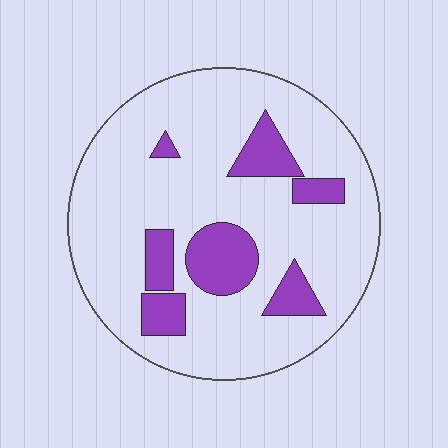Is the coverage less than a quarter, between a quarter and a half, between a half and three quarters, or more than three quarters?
Less than a quarter.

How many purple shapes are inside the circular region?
7.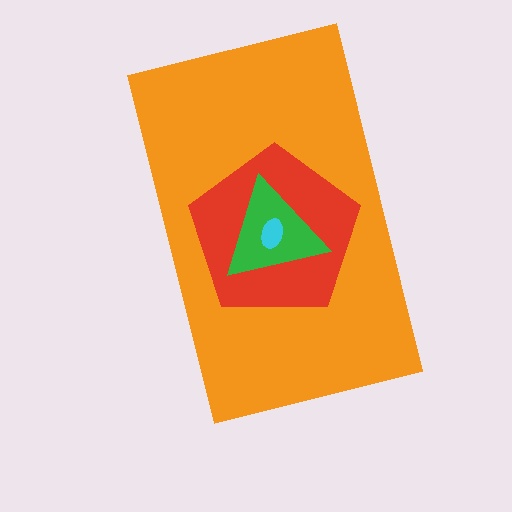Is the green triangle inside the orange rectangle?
Yes.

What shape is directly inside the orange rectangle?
The red pentagon.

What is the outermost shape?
The orange rectangle.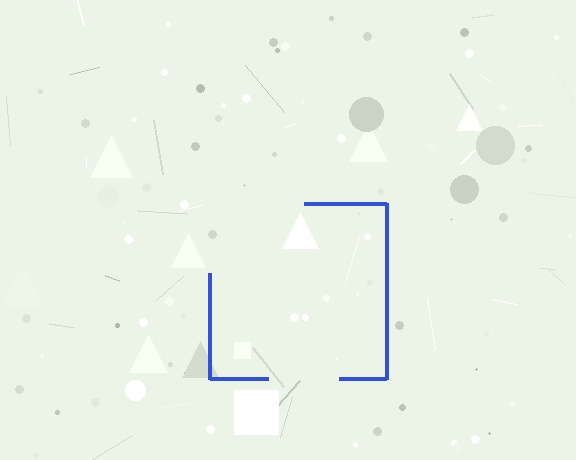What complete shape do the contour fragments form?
The contour fragments form a square.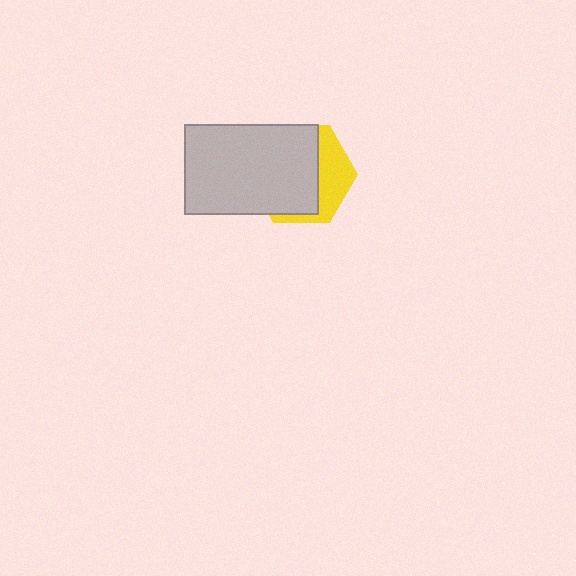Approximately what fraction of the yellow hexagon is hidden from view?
Roughly 66% of the yellow hexagon is hidden behind the light gray rectangle.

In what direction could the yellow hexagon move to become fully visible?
The yellow hexagon could move right. That would shift it out from behind the light gray rectangle entirely.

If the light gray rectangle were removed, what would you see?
You would see the complete yellow hexagon.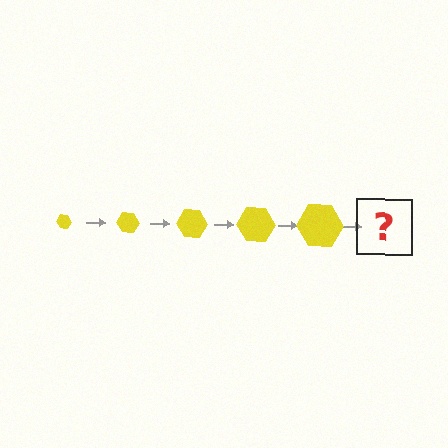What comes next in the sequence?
The next element should be a yellow hexagon, larger than the previous one.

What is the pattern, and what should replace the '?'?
The pattern is that the hexagon gets progressively larger each step. The '?' should be a yellow hexagon, larger than the previous one.